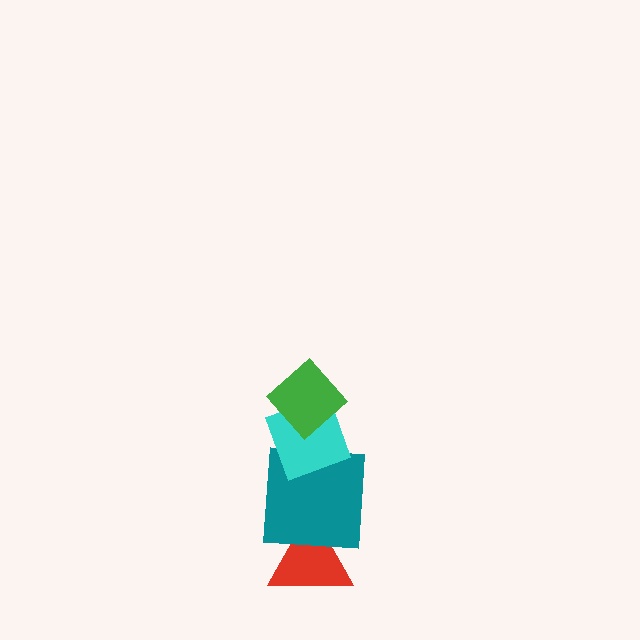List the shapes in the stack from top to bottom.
From top to bottom: the green diamond, the cyan diamond, the teal square, the red triangle.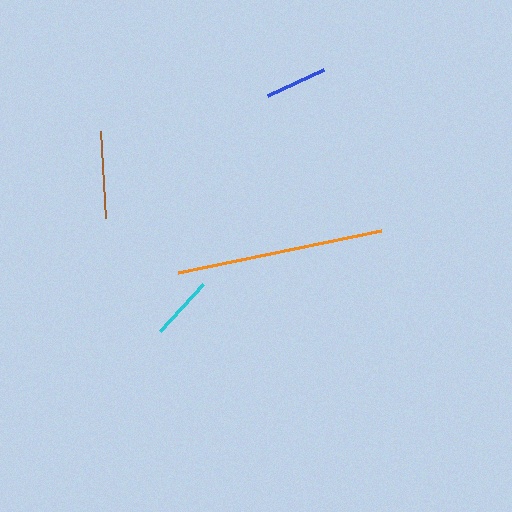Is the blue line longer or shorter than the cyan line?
The cyan line is longer than the blue line.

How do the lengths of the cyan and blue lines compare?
The cyan and blue lines are approximately the same length.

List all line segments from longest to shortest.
From longest to shortest: orange, brown, cyan, blue.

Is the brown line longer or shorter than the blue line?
The brown line is longer than the blue line.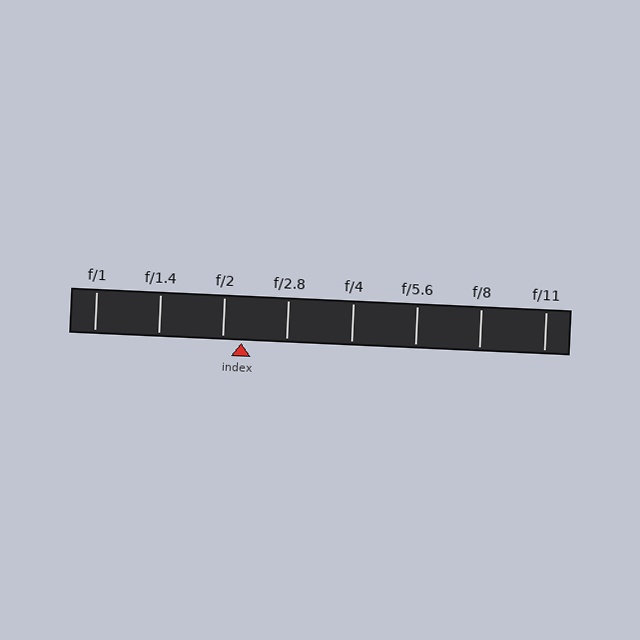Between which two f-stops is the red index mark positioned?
The index mark is between f/2 and f/2.8.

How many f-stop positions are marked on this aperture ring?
There are 8 f-stop positions marked.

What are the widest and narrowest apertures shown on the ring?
The widest aperture shown is f/1 and the narrowest is f/11.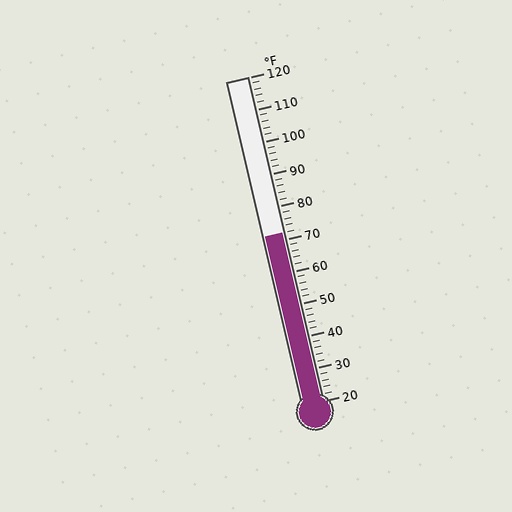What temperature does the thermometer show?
The thermometer shows approximately 72°F.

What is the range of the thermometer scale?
The thermometer scale ranges from 20°F to 120°F.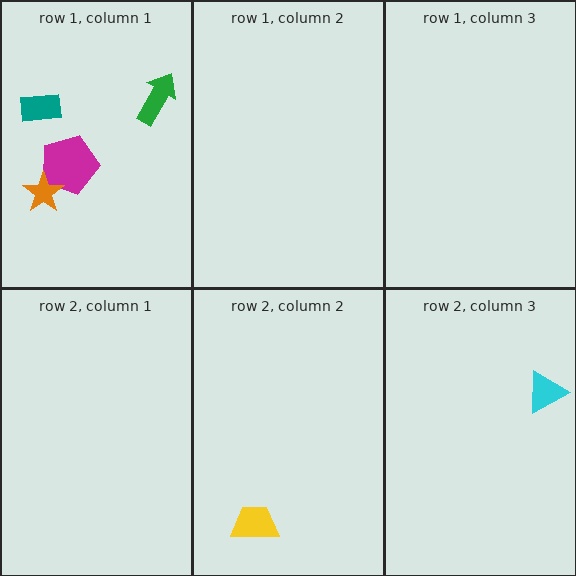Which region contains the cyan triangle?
The row 2, column 3 region.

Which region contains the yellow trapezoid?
The row 2, column 2 region.